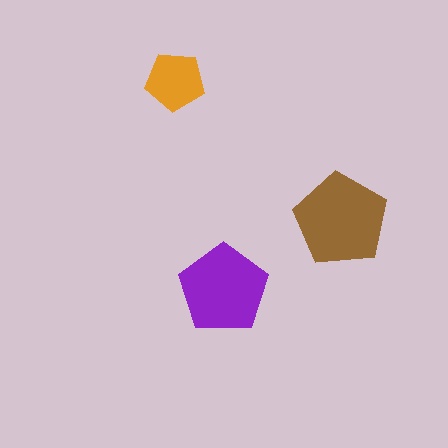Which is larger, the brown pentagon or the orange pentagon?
The brown one.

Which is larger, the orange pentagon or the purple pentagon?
The purple one.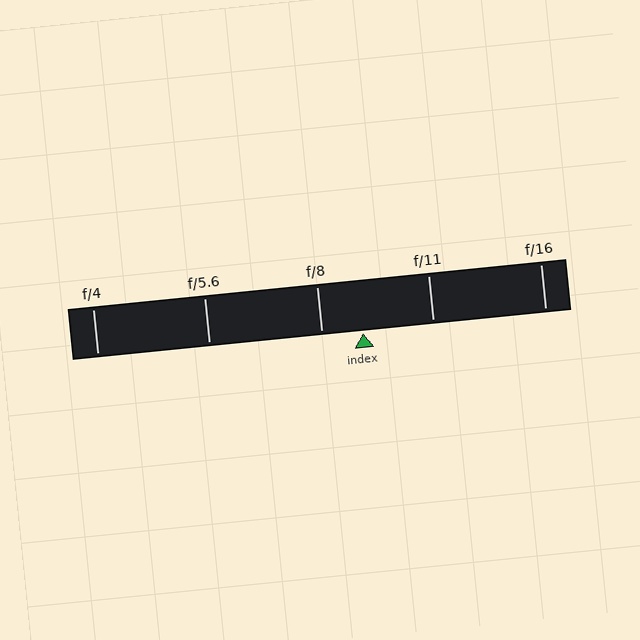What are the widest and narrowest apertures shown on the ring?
The widest aperture shown is f/4 and the narrowest is f/16.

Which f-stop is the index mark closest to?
The index mark is closest to f/8.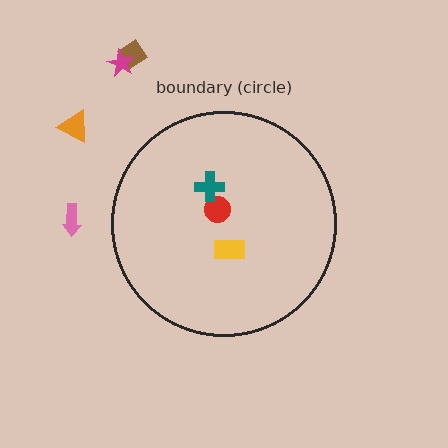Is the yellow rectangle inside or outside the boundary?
Inside.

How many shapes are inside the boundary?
3 inside, 4 outside.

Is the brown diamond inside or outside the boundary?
Outside.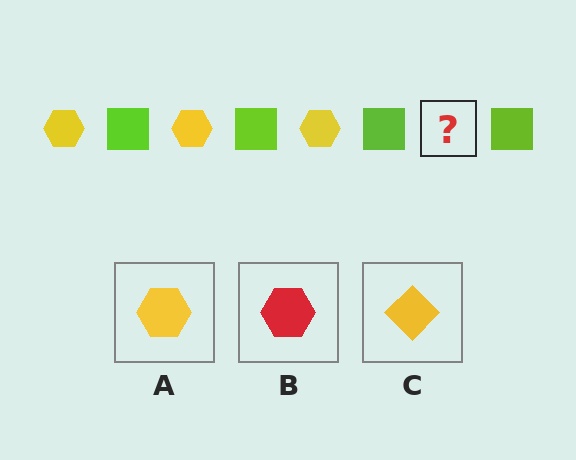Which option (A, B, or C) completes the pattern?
A.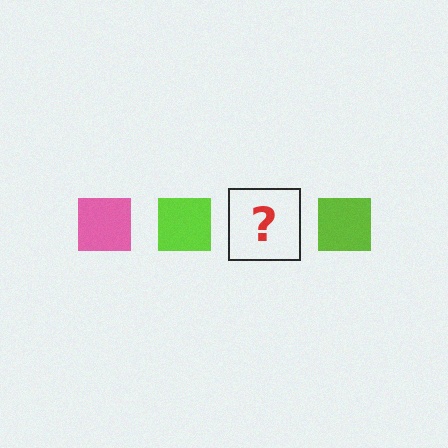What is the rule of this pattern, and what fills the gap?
The rule is that the pattern cycles through pink, lime squares. The gap should be filled with a pink square.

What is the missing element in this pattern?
The missing element is a pink square.